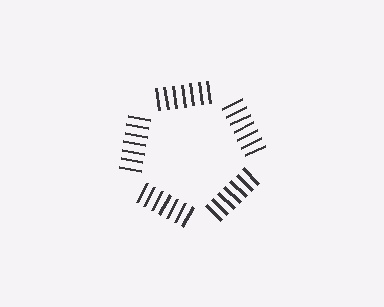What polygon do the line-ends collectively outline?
An illusory pentagon — the line segments terminate on its edges but no continuous stroke is drawn.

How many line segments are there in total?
35 — 7 along each of the 5 edges.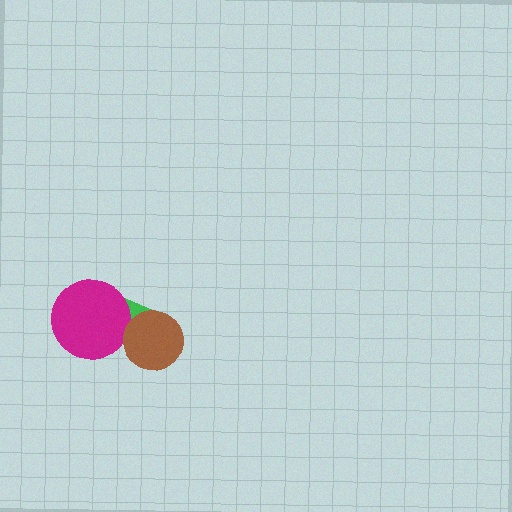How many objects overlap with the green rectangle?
2 objects overlap with the green rectangle.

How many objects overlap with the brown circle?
1 object overlaps with the brown circle.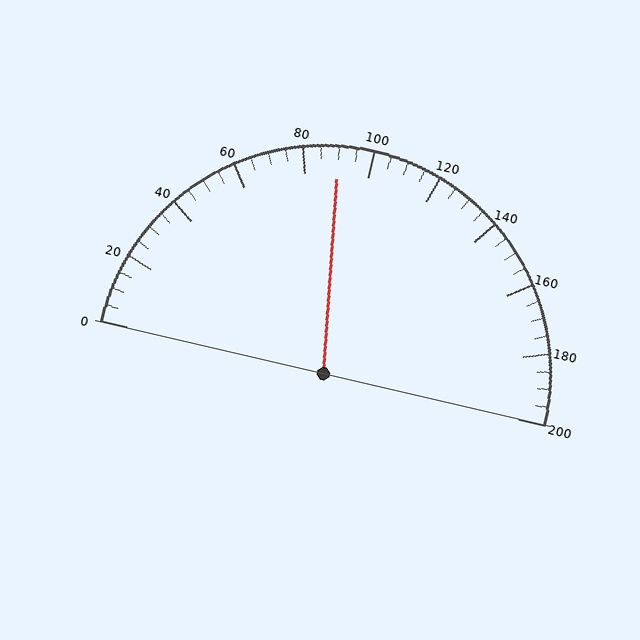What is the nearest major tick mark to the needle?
The nearest major tick mark is 80.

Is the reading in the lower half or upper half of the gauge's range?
The reading is in the lower half of the range (0 to 200).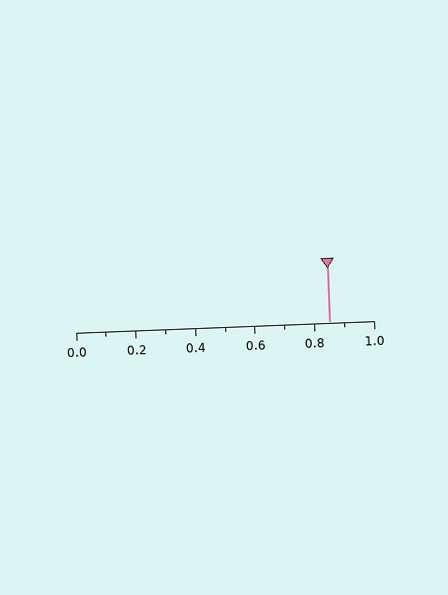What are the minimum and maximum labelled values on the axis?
The axis runs from 0.0 to 1.0.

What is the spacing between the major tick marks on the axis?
The major ticks are spaced 0.2 apart.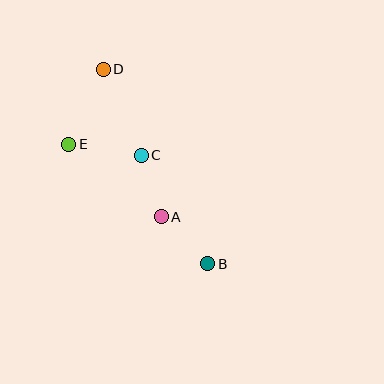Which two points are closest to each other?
Points A and C are closest to each other.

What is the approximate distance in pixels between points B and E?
The distance between B and E is approximately 183 pixels.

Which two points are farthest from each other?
Points B and D are farthest from each other.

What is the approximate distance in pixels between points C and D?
The distance between C and D is approximately 94 pixels.